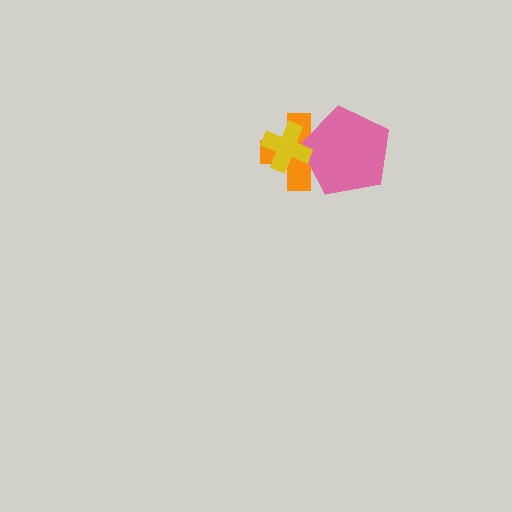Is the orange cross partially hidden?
Yes, it is partially covered by another shape.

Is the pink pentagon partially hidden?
Yes, it is partially covered by another shape.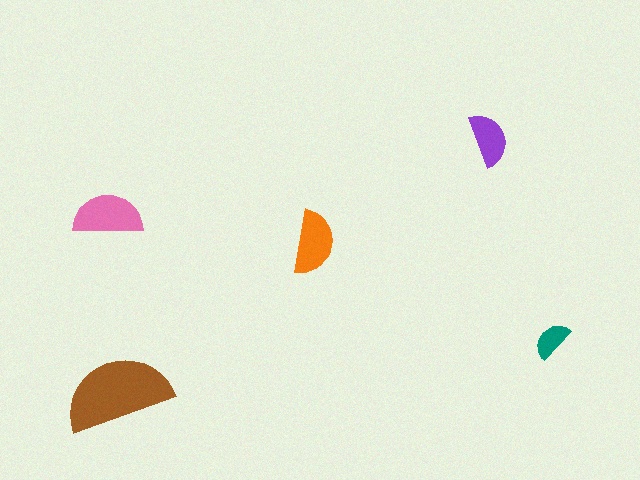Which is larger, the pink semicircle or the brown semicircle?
The brown one.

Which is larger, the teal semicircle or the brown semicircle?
The brown one.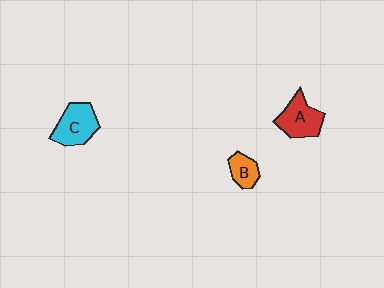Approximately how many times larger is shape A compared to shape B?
Approximately 1.7 times.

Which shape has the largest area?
Shape C (cyan).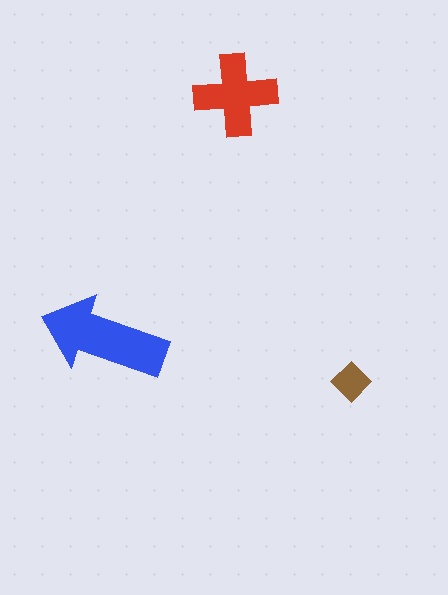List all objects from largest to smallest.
The blue arrow, the red cross, the brown diamond.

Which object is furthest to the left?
The blue arrow is leftmost.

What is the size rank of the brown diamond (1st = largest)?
3rd.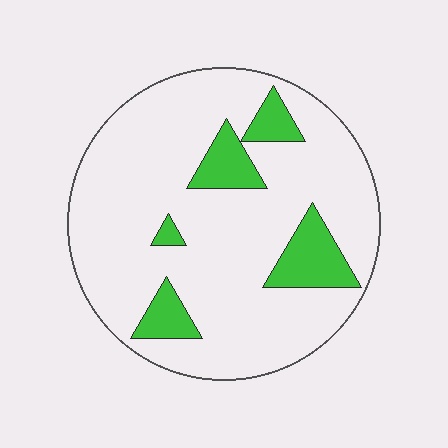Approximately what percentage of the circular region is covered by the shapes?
Approximately 15%.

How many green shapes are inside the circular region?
5.